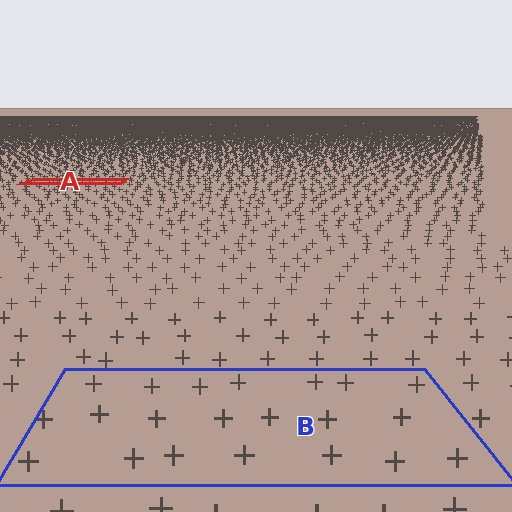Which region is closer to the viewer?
Region B is closer. The texture elements there are larger and more spread out.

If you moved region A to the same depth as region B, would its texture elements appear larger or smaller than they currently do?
They would appear larger. At a closer depth, the same texture elements are projected at a bigger on-screen size.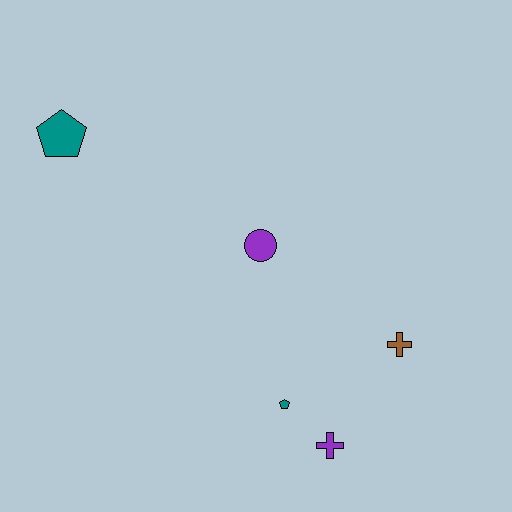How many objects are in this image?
There are 5 objects.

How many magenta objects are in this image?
There are no magenta objects.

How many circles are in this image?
There is 1 circle.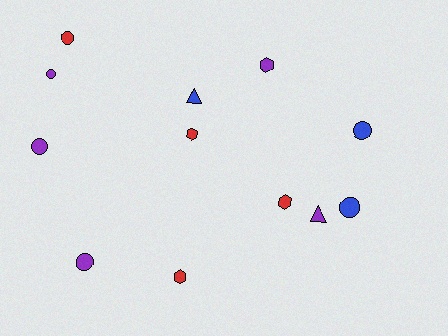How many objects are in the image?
There are 12 objects.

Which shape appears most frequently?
Circle, with 6 objects.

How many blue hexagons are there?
There are no blue hexagons.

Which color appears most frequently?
Purple, with 5 objects.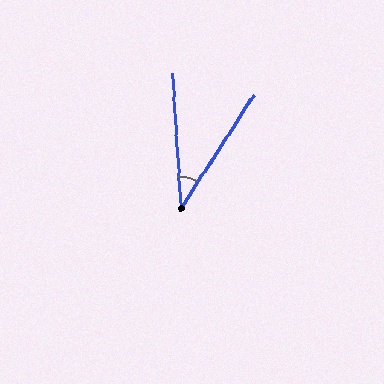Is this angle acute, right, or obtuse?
It is acute.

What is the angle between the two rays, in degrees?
Approximately 37 degrees.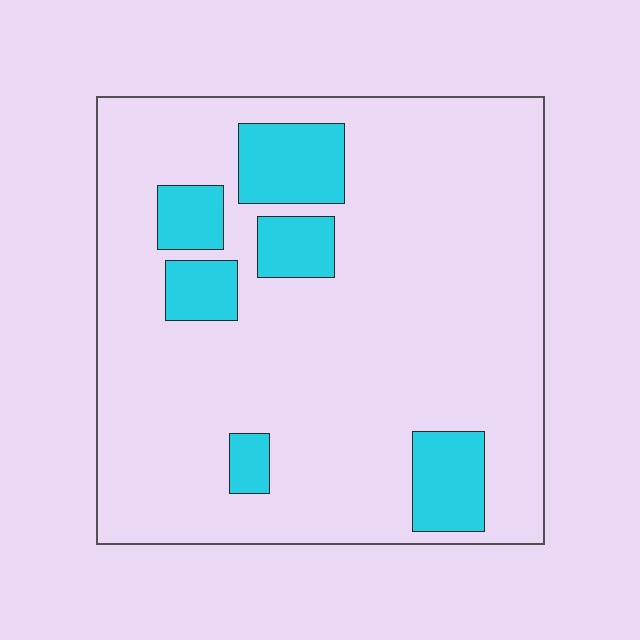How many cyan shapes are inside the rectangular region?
6.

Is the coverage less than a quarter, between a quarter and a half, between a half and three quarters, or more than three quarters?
Less than a quarter.